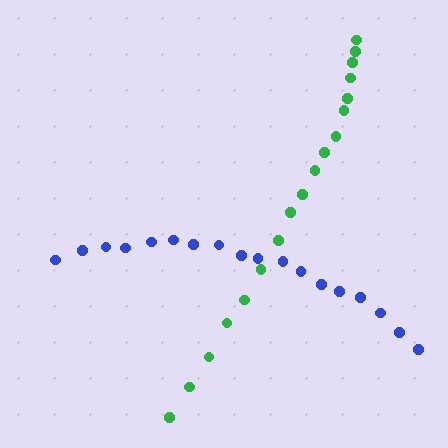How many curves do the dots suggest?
There are 2 distinct paths.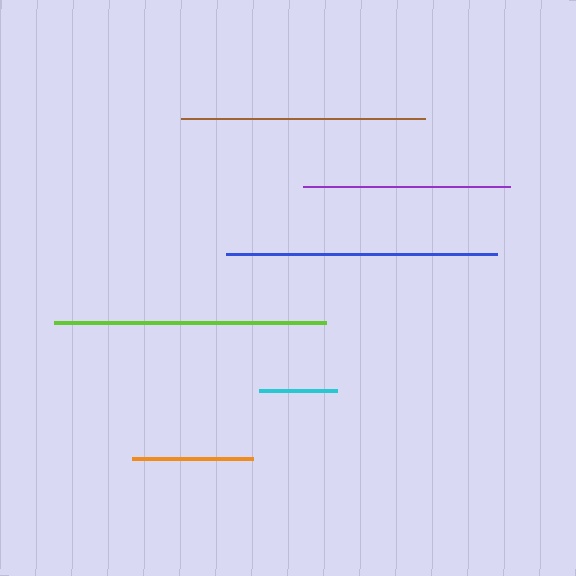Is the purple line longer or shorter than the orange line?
The purple line is longer than the orange line.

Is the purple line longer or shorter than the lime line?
The lime line is longer than the purple line.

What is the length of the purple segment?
The purple segment is approximately 207 pixels long.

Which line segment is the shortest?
The cyan line is the shortest at approximately 79 pixels.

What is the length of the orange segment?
The orange segment is approximately 121 pixels long.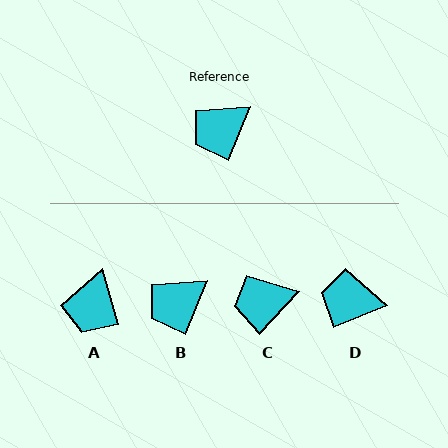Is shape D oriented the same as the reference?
No, it is off by about 46 degrees.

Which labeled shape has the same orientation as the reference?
B.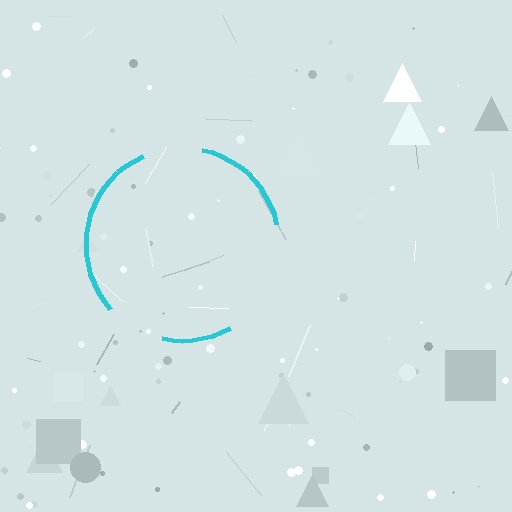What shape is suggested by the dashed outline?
The dashed outline suggests a circle.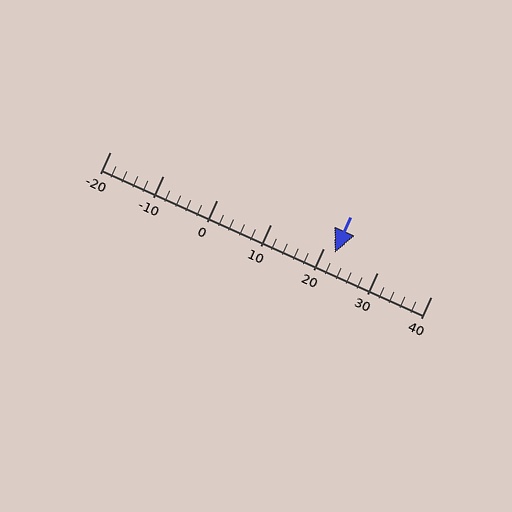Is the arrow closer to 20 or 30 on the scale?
The arrow is closer to 20.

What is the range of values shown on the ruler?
The ruler shows values from -20 to 40.